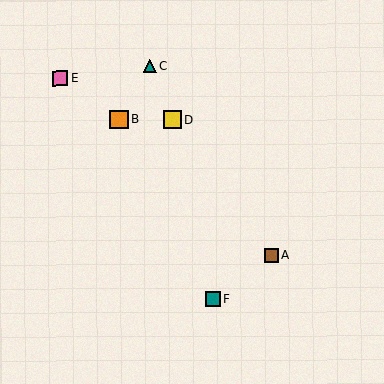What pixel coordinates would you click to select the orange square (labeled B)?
Click at (119, 120) to select the orange square B.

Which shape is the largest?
The orange square (labeled B) is the largest.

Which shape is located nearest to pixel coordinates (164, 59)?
The teal triangle (labeled C) at (149, 66) is nearest to that location.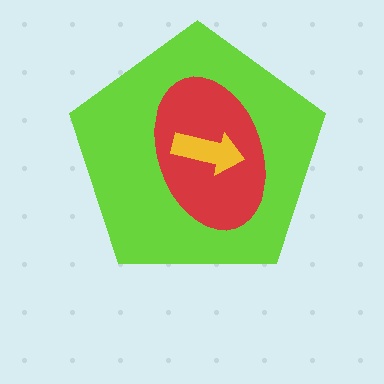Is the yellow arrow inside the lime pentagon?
Yes.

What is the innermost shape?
The yellow arrow.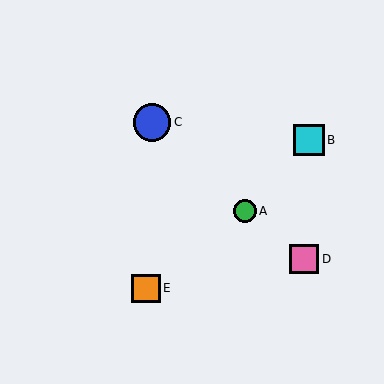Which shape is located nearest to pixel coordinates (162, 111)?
The blue circle (labeled C) at (152, 122) is nearest to that location.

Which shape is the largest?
The blue circle (labeled C) is the largest.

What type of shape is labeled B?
Shape B is a cyan square.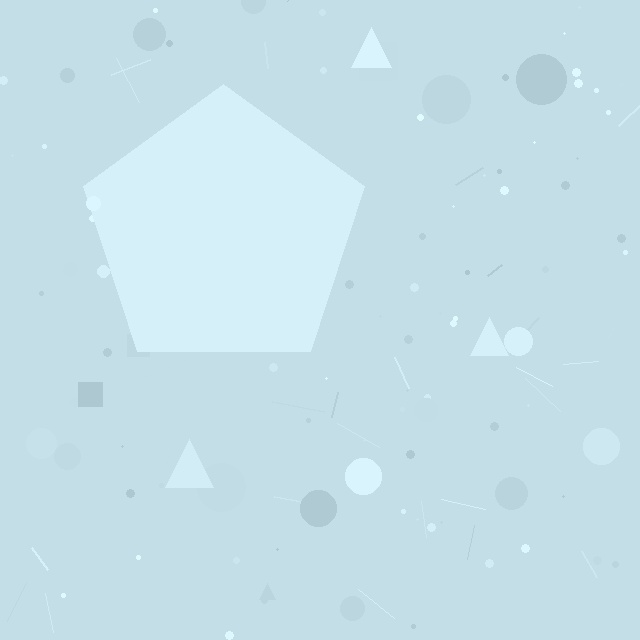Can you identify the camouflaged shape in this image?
The camouflaged shape is a pentagon.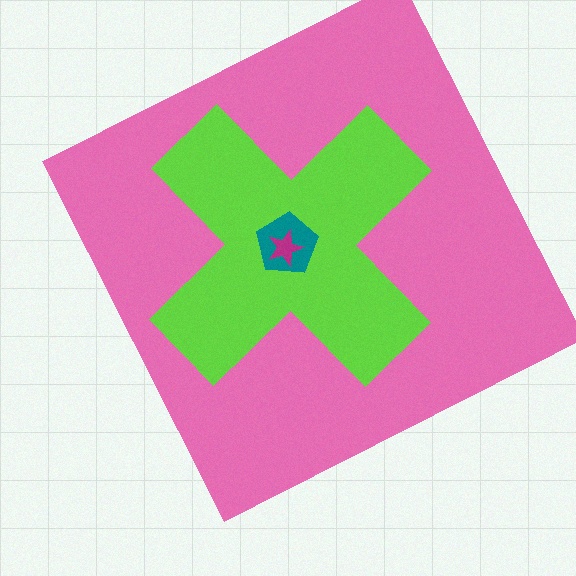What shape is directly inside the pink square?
The lime cross.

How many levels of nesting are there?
4.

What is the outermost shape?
The pink square.